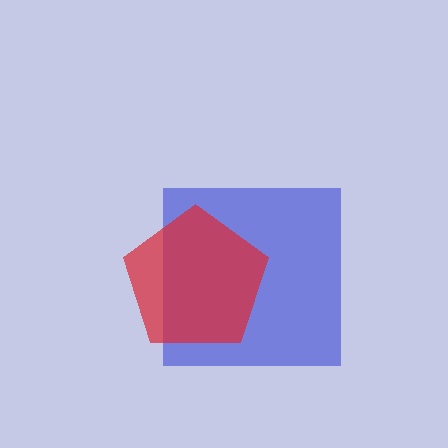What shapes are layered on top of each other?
The layered shapes are: a blue square, a red pentagon.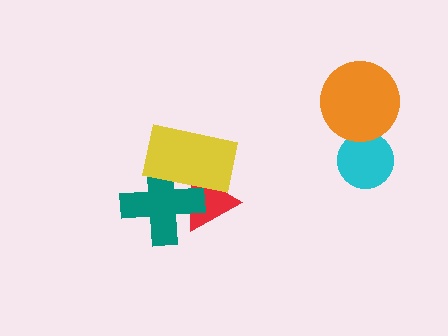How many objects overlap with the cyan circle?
1 object overlaps with the cyan circle.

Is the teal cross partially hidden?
Yes, it is partially covered by another shape.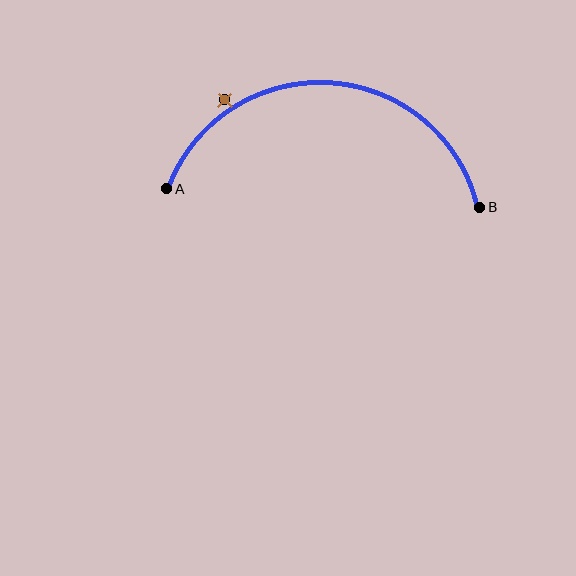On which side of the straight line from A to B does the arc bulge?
The arc bulges above the straight line connecting A and B.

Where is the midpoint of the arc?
The arc midpoint is the point on the curve farthest from the straight line joining A and B. It sits above that line.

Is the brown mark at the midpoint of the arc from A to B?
No — the brown mark does not lie on the arc at all. It sits slightly outside the curve.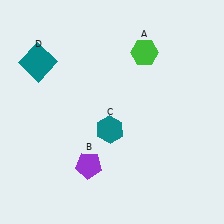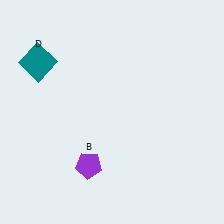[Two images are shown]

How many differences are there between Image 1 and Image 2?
There are 2 differences between the two images.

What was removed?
The teal hexagon (C), the green hexagon (A) were removed in Image 2.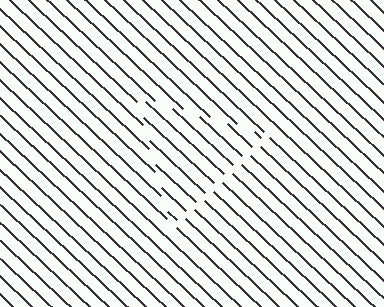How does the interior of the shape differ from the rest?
The interior of the shape contains the same grating, shifted by half a period — the contour is defined by the phase discontinuity where line-ends from the inner and outer gratings abut.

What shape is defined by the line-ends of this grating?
An illusory triangle. The interior of the shape contains the same grating, shifted by half a period — the contour is defined by the phase discontinuity where line-ends from the inner and outer gratings abut.